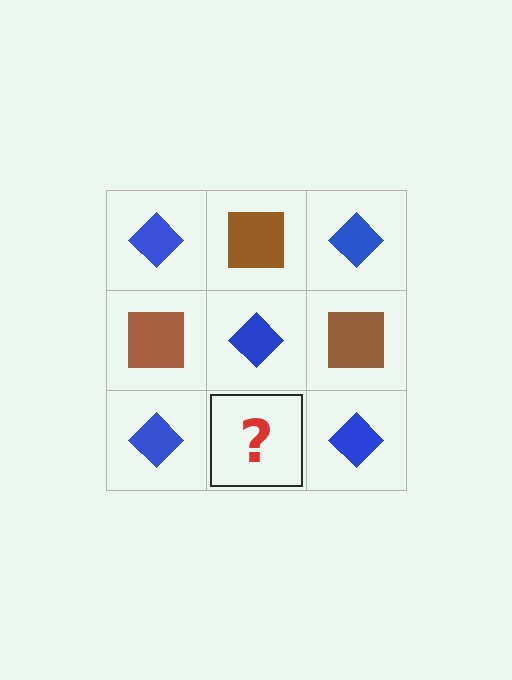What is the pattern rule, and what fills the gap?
The rule is that it alternates blue diamond and brown square in a checkerboard pattern. The gap should be filled with a brown square.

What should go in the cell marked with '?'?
The missing cell should contain a brown square.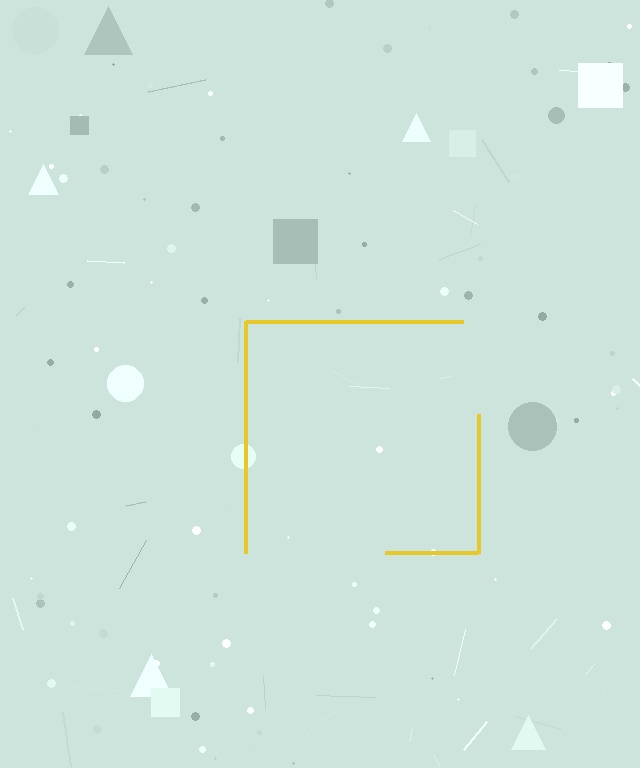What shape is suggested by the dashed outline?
The dashed outline suggests a square.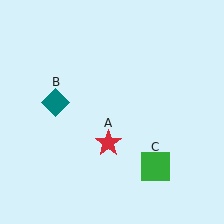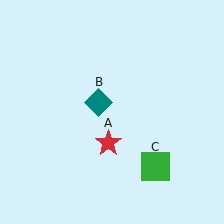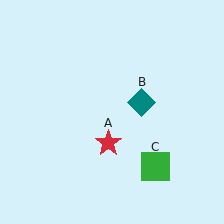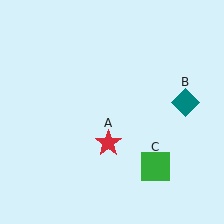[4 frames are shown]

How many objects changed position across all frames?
1 object changed position: teal diamond (object B).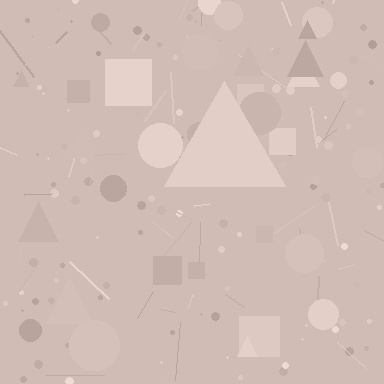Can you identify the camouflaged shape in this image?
The camouflaged shape is a triangle.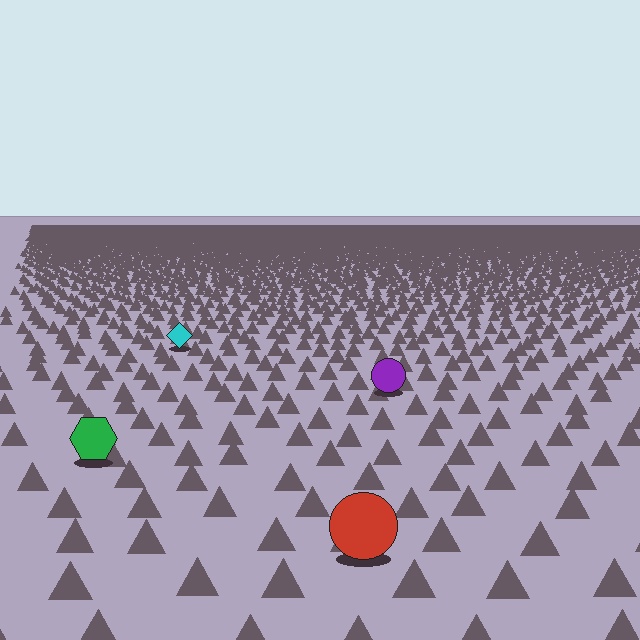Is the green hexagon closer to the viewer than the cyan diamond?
Yes. The green hexagon is closer — you can tell from the texture gradient: the ground texture is coarser near it.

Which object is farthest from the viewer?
The cyan diamond is farthest from the viewer. It appears smaller and the ground texture around it is denser.